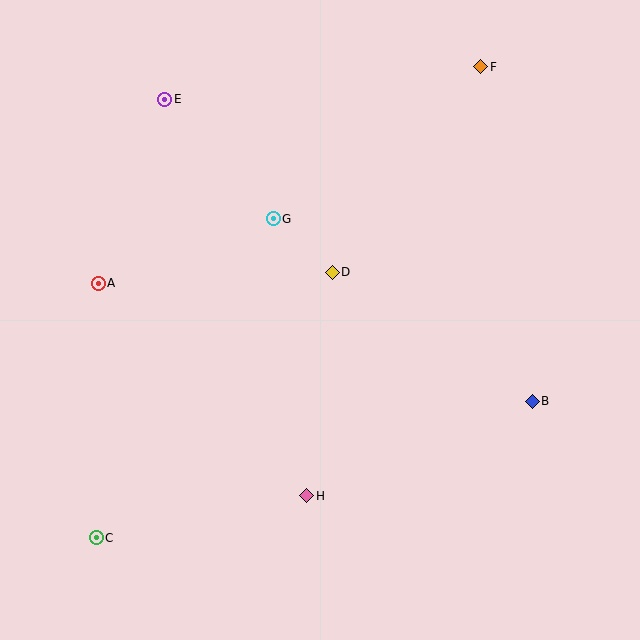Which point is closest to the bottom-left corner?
Point C is closest to the bottom-left corner.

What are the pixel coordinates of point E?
Point E is at (165, 99).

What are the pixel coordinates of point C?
Point C is at (96, 538).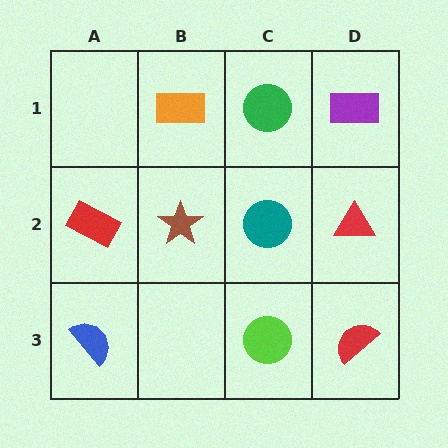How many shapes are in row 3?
3 shapes.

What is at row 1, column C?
A green circle.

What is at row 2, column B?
A brown star.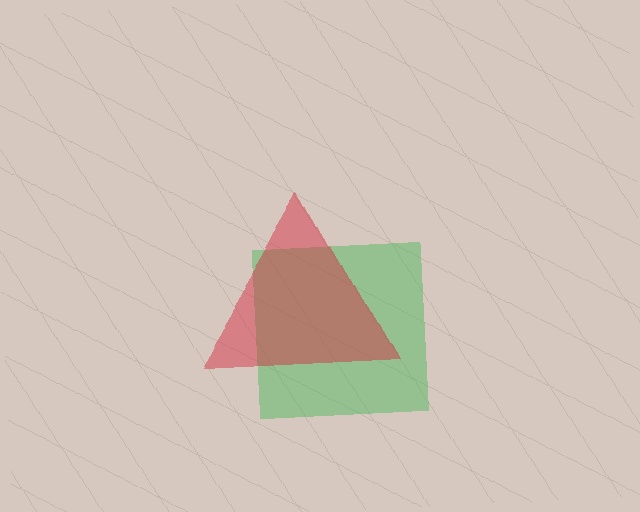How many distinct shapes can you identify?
There are 2 distinct shapes: a green square, a red triangle.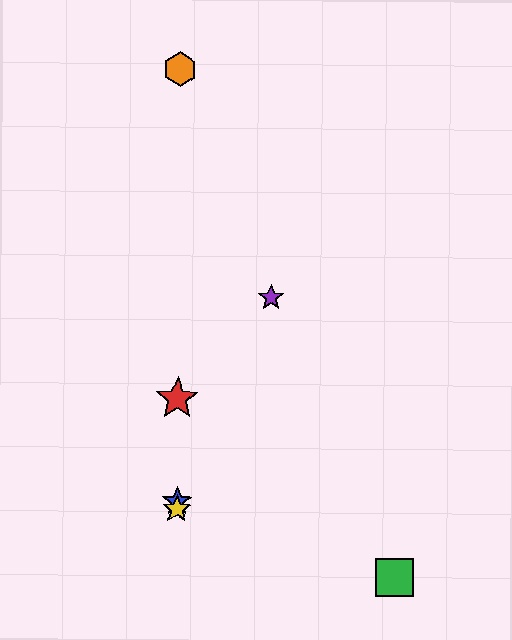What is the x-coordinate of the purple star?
The purple star is at x≈271.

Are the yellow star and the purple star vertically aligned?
No, the yellow star is at x≈177 and the purple star is at x≈271.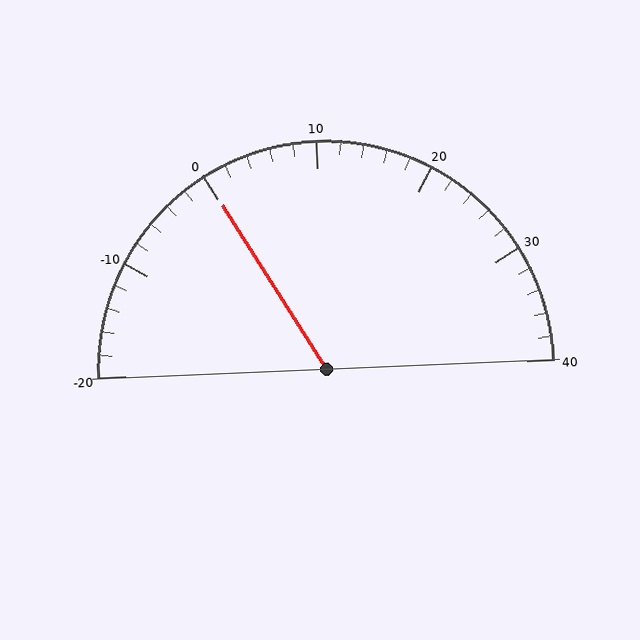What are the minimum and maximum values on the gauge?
The gauge ranges from -20 to 40.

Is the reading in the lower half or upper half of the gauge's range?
The reading is in the lower half of the range (-20 to 40).